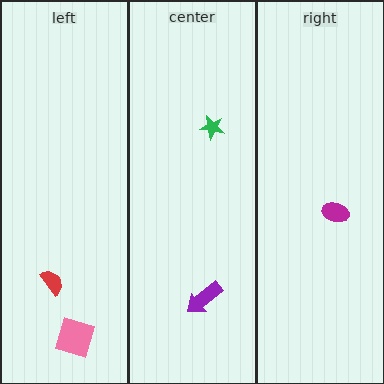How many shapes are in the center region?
2.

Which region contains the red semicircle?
The left region.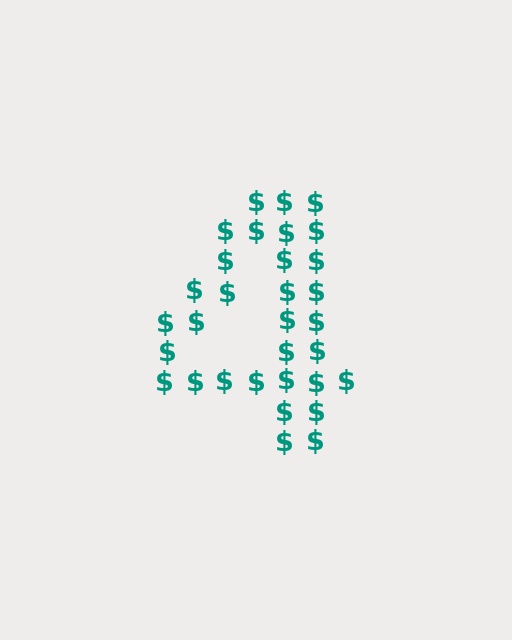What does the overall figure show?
The overall figure shows the digit 4.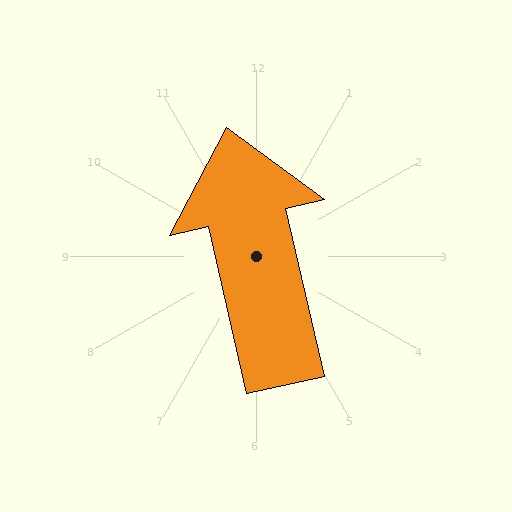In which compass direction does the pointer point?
North.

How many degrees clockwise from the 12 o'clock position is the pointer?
Approximately 347 degrees.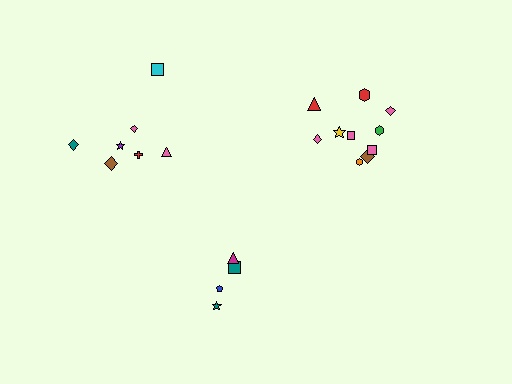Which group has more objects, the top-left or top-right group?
The top-right group.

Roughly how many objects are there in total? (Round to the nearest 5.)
Roughly 20 objects in total.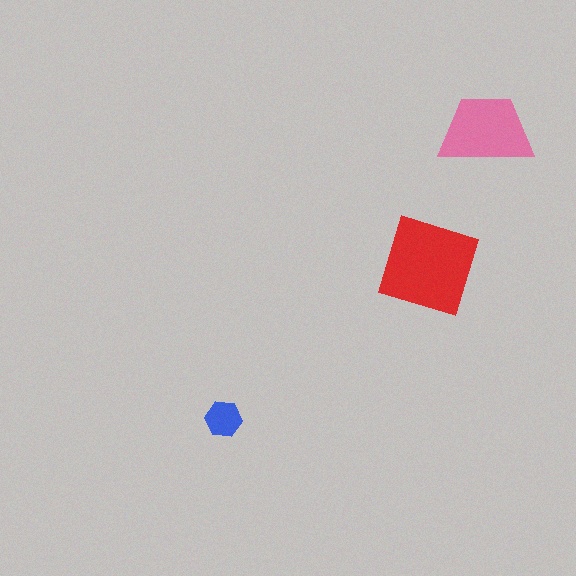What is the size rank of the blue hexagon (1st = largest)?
3rd.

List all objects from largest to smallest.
The red square, the pink trapezoid, the blue hexagon.